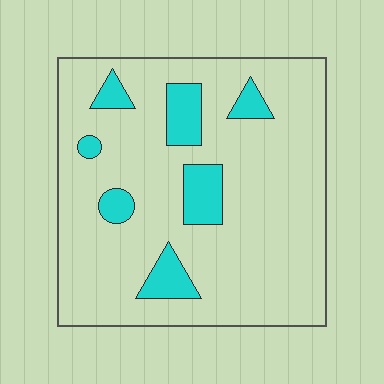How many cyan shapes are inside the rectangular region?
7.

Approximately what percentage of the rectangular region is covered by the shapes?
Approximately 15%.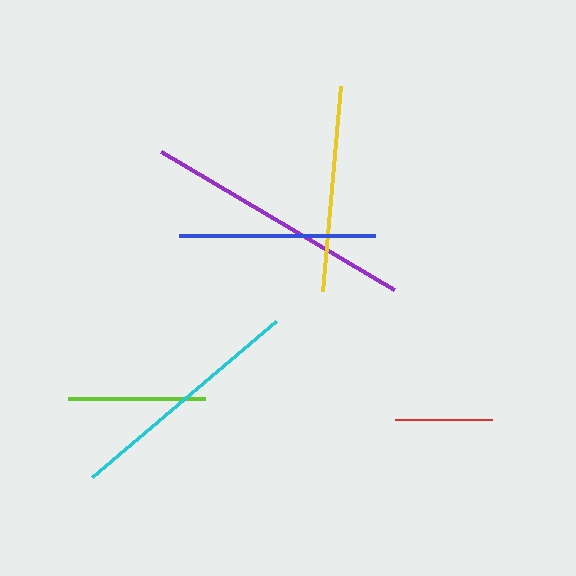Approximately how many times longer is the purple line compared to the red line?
The purple line is approximately 2.8 times the length of the red line.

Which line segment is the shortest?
The red line is the shortest at approximately 97 pixels.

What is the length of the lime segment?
The lime segment is approximately 137 pixels long.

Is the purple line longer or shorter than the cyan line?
The purple line is longer than the cyan line.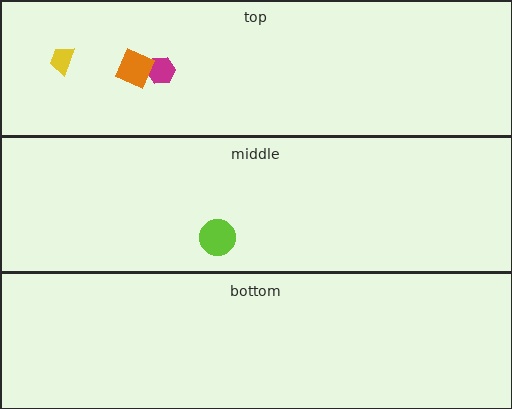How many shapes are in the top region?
3.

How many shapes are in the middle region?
1.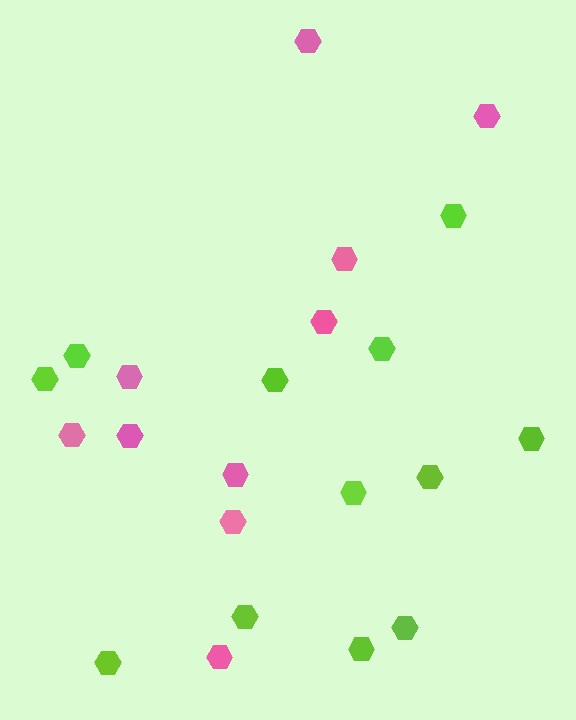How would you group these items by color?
There are 2 groups: one group of lime hexagons (12) and one group of pink hexagons (10).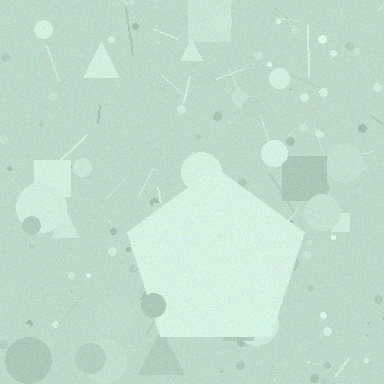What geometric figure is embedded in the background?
A pentagon is embedded in the background.